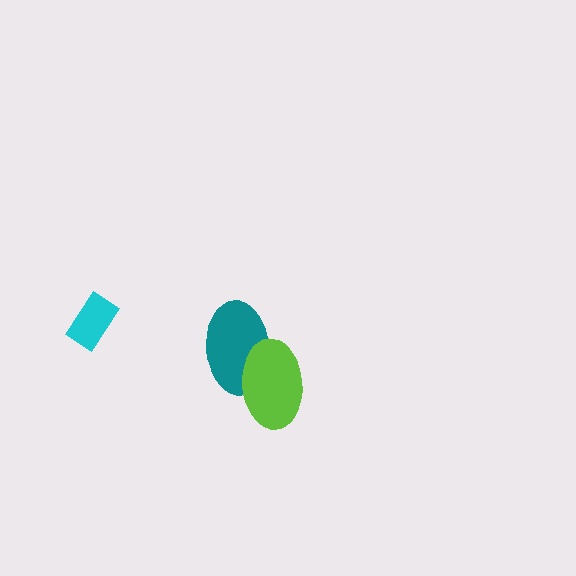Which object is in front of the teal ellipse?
The lime ellipse is in front of the teal ellipse.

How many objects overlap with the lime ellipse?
1 object overlaps with the lime ellipse.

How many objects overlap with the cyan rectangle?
0 objects overlap with the cyan rectangle.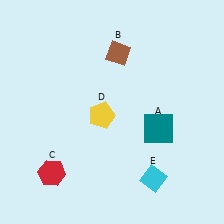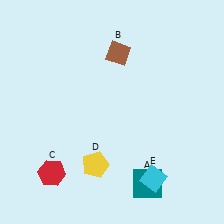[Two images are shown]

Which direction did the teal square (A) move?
The teal square (A) moved down.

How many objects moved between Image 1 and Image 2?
2 objects moved between the two images.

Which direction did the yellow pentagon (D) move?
The yellow pentagon (D) moved down.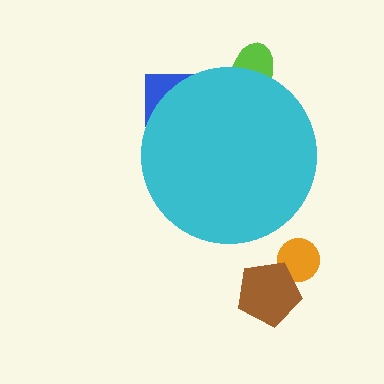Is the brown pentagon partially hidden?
No, the brown pentagon is fully visible.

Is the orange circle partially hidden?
No, the orange circle is fully visible.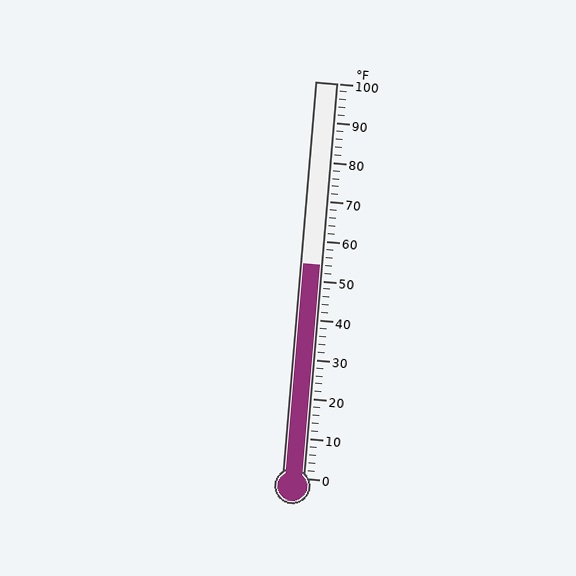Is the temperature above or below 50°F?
The temperature is above 50°F.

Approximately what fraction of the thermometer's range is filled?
The thermometer is filled to approximately 55% of its range.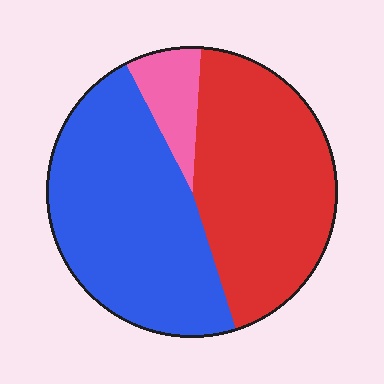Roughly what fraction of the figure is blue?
Blue takes up about one half (1/2) of the figure.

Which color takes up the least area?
Pink, at roughly 10%.